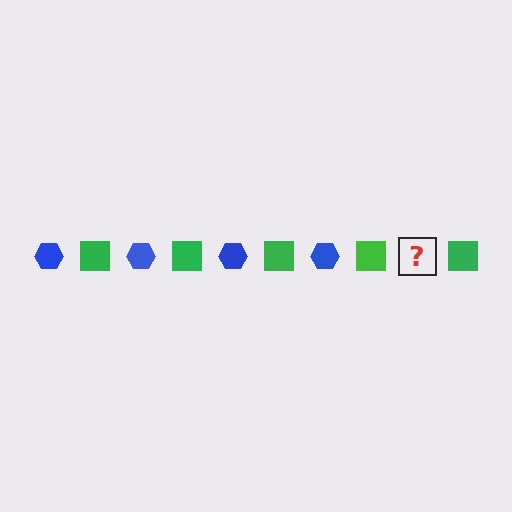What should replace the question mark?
The question mark should be replaced with a blue hexagon.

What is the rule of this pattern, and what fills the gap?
The rule is that the pattern alternates between blue hexagon and green square. The gap should be filled with a blue hexagon.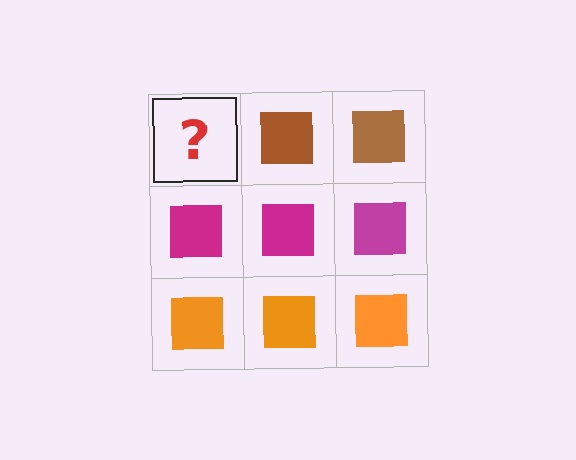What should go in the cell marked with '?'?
The missing cell should contain a brown square.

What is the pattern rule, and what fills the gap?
The rule is that each row has a consistent color. The gap should be filled with a brown square.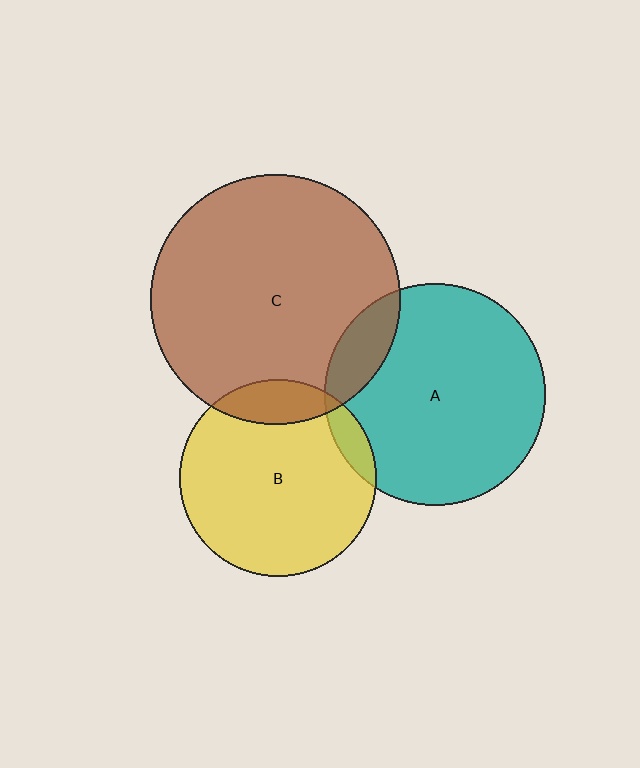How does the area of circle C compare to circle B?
Approximately 1.6 times.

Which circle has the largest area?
Circle C (brown).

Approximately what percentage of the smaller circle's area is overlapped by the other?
Approximately 10%.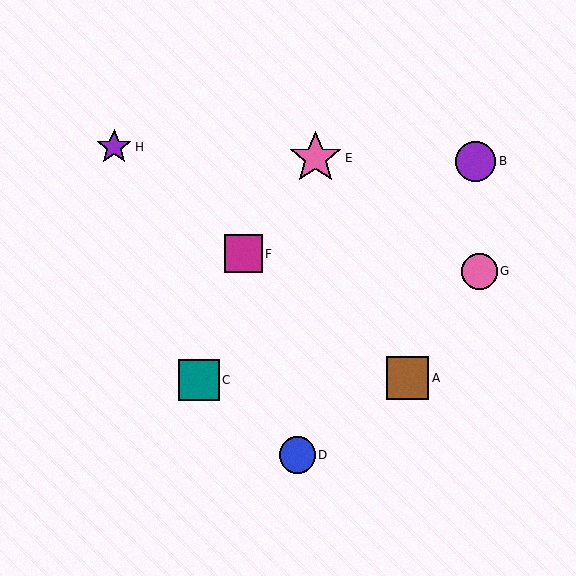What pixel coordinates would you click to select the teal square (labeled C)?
Click at (199, 380) to select the teal square C.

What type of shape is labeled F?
Shape F is a magenta square.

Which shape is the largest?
The pink star (labeled E) is the largest.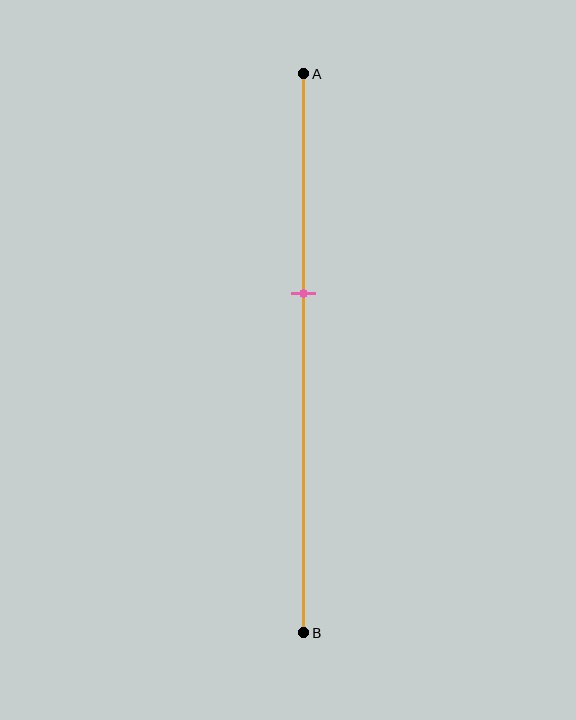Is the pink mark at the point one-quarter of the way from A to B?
No, the mark is at about 40% from A, not at the 25% one-quarter point.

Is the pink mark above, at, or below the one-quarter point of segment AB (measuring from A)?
The pink mark is below the one-quarter point of segment AB.